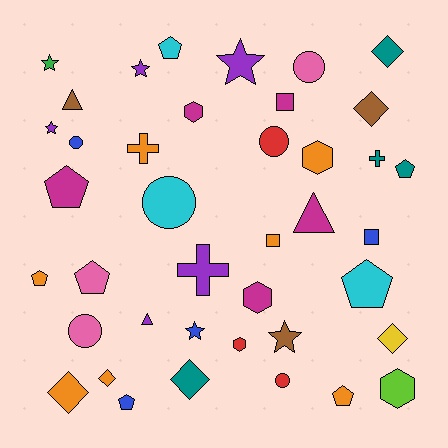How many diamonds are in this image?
There are 6 diamonds.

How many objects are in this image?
There are 40 objects.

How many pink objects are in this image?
There are 3 pink objects.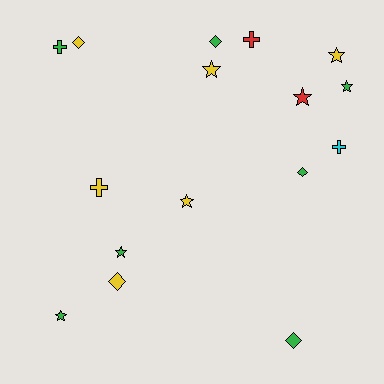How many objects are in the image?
There are 16 objects.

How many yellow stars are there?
There are 3 yellow stars.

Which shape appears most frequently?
Star, with 7 objects.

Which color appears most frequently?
Green, with 7 objects.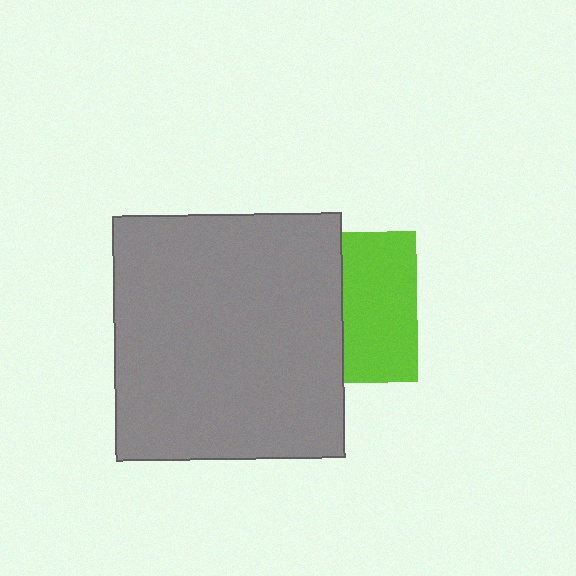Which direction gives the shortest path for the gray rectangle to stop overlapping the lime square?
Moving left gives the shortest separation.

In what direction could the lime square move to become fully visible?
The lime square could move right. That would shift it out from behind the gray rectangle entirely.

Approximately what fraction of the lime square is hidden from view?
Roughly 51% of the lime square is hidden behind the gray rectangle.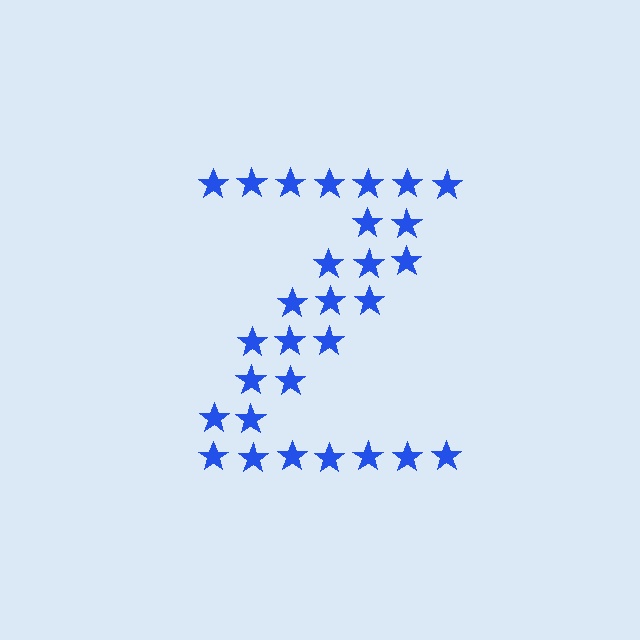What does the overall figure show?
The overall figure shows the letter Z.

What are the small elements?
The small elements are stars.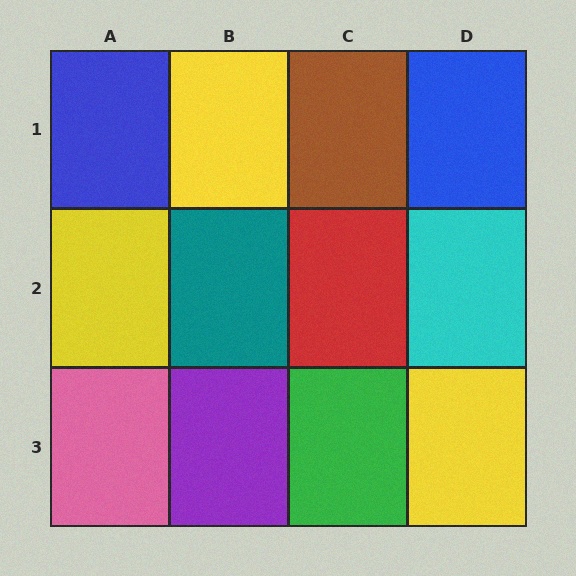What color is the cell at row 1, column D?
Blue.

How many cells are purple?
1 cell is purple.